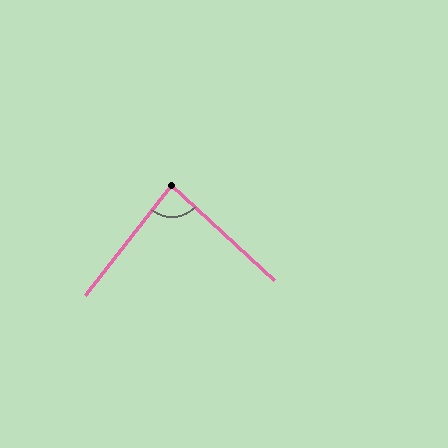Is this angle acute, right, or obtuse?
It is approximately a right angle.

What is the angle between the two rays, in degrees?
Approximately 85 degrees.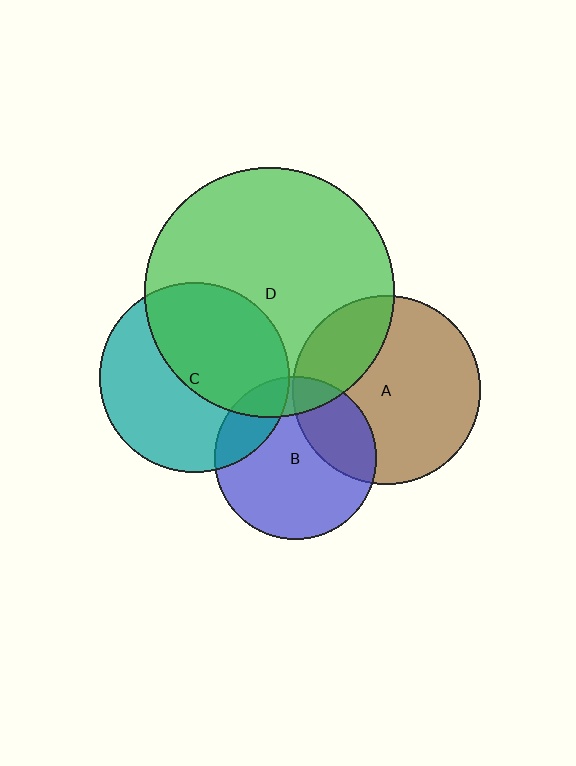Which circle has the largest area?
Circle D (green).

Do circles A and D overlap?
Yes.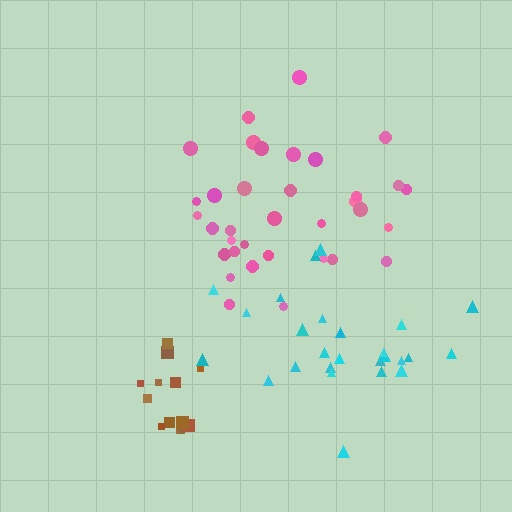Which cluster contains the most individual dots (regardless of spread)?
Pink (35).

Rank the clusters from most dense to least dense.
brown, pink, cyan.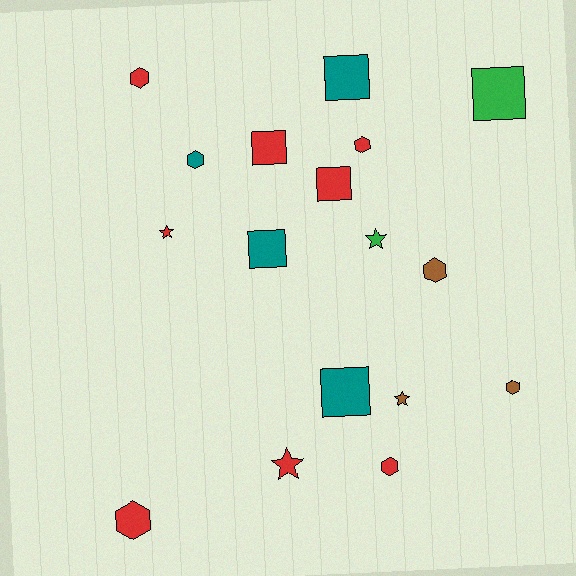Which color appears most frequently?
Red, with 8 objects.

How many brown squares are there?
There are no brown squares.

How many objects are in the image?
There are 17 objects.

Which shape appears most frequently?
Hexagon, with 7 objects.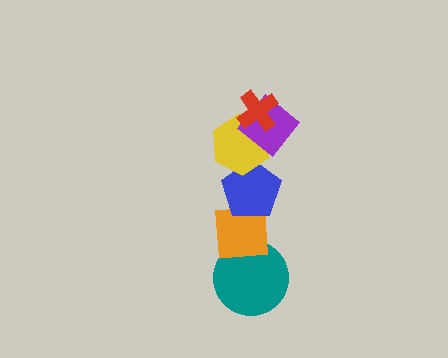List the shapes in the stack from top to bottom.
From top to bottom: the red cross, the purple diamond, the yellow hexagon, the blue pentagon, the orange square, the teal circle.